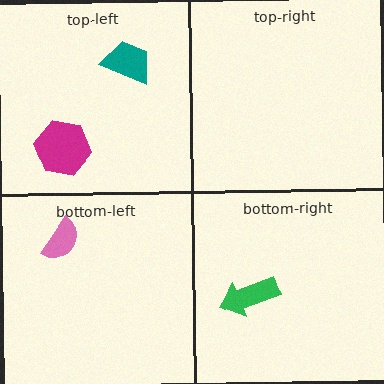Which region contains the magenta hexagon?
The top-left region.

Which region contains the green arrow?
The bottom-right region.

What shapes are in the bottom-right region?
The green arrow.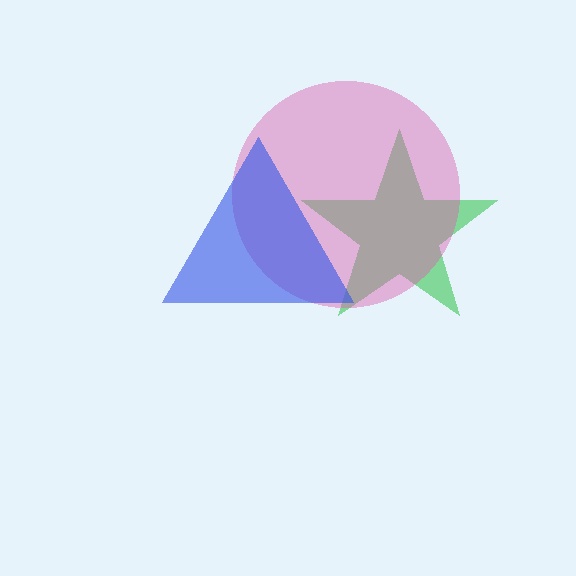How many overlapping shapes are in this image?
There are 3 overlapping shapes in the image.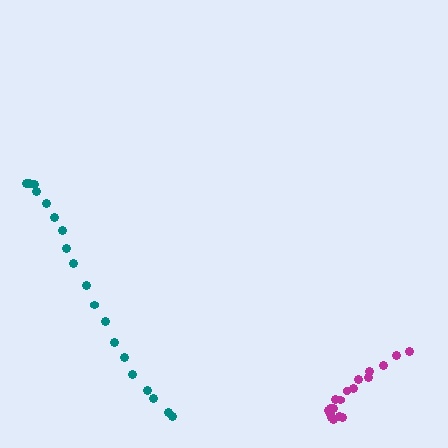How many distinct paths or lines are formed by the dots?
There are 2 distinct paths.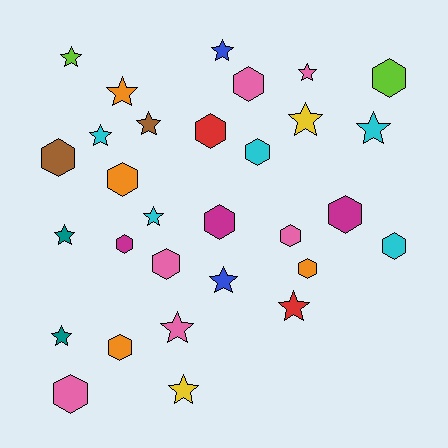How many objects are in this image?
There are 30 objects.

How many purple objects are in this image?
There are no purple objects.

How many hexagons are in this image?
There are 15 hexagons.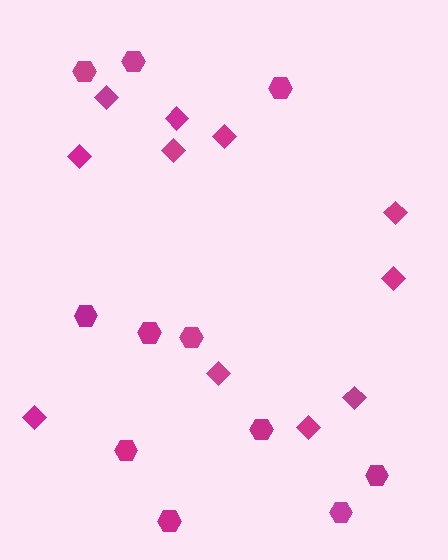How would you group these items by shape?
There are 2 groups: one group of diamonds (11) and one group of hexagons (11).